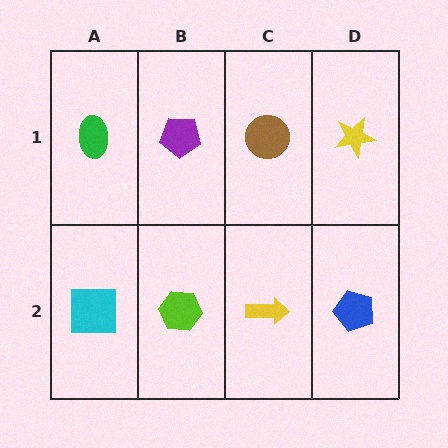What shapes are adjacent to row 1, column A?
A cyan square (row 2, column A), a purple pentagon (row 1, column B).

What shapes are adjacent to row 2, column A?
A green ellipse (row 1, column A), a lime hexagon (row 2, column B).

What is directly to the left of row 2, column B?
A cyan square.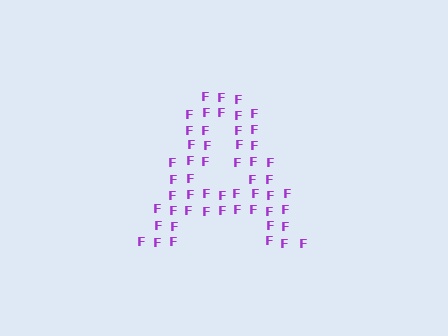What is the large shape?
The large shape is the letter A.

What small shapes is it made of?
It is made of small letter F's.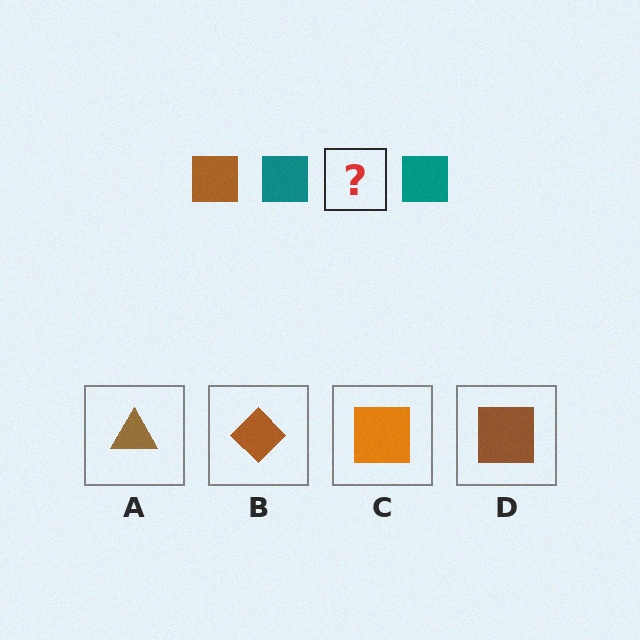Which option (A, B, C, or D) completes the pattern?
D.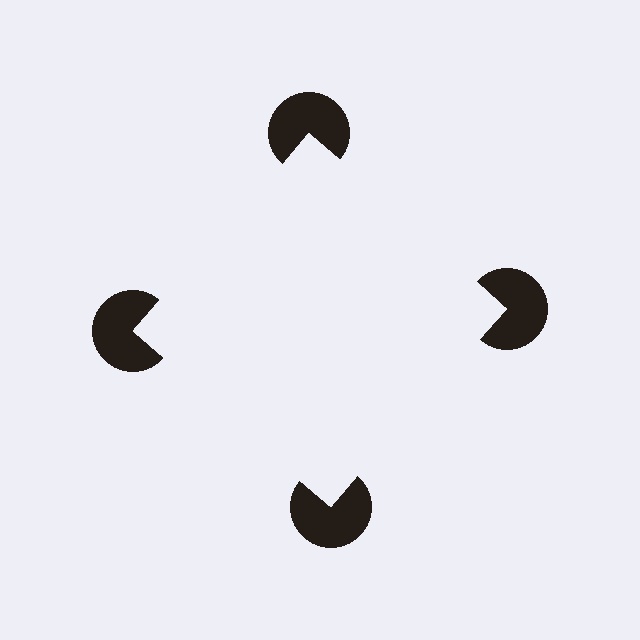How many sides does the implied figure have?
4 sides.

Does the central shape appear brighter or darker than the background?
It typically appears slightly brighter than the background, even though no actual brightness change is drawn.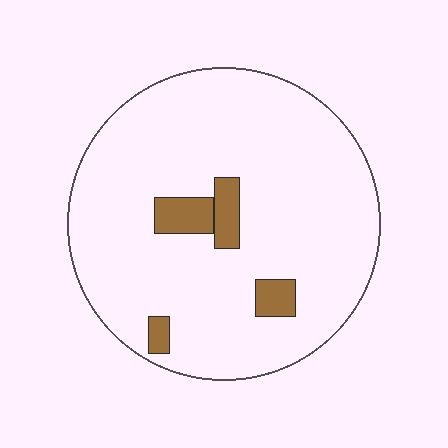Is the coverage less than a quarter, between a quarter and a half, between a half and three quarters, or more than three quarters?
Less than a quarter.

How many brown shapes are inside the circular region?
4.